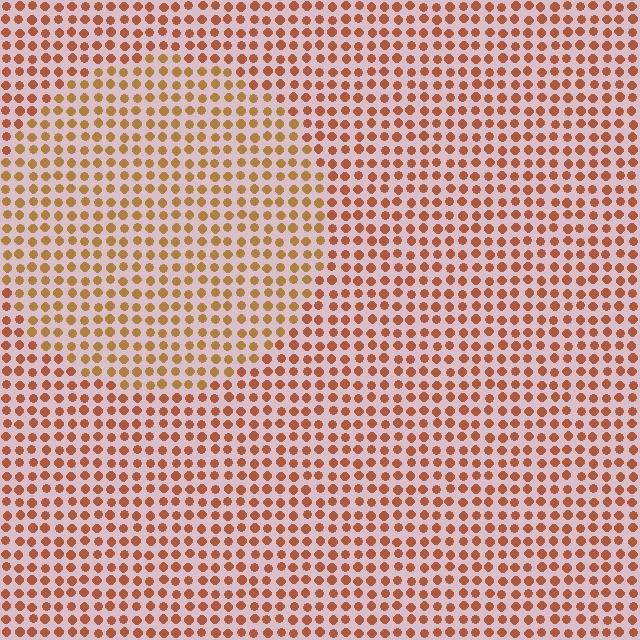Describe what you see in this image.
The image is filled with small brown elements in a uniform arrangement. A circle-shaped region is visible where the elements are tinted to a slightly different hue, forming a subtle color boundary.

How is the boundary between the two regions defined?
The boundary is defined purely by a slight shift in hue (about 22 degrees). Spacing, size, and orientation are identical on both sides.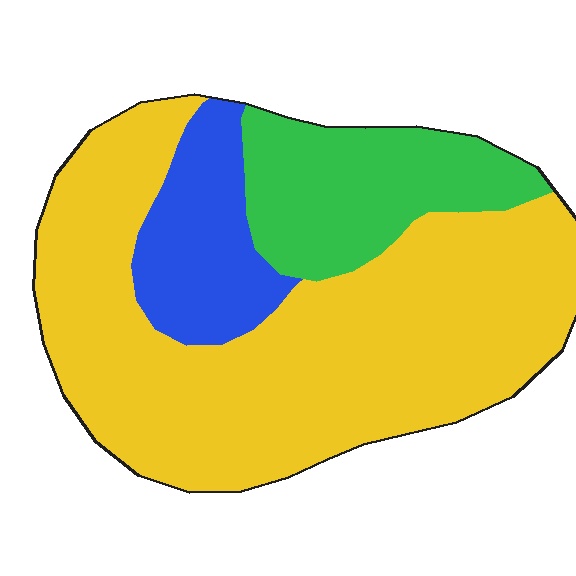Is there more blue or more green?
Green.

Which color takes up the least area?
Blue, at roughly 15%.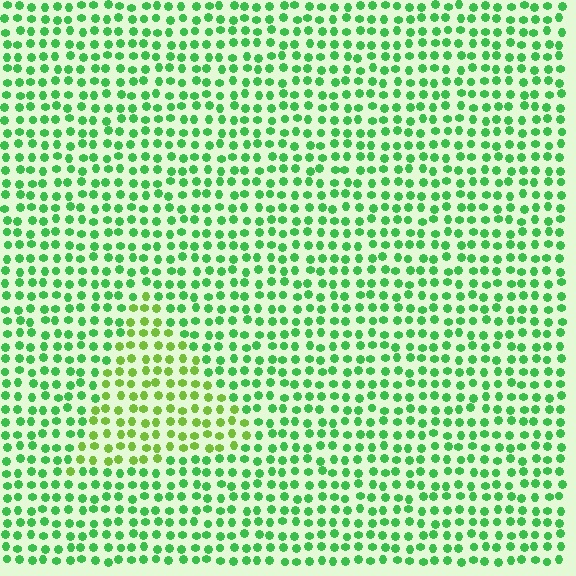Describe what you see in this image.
The image is filled with small green elements in a uniform arrangement. A triangle-shaped region is visible where the elements are tinted to a slightly different hue, forming a subtle color boundary.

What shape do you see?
I see a triangle.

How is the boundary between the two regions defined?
The boundary is defined purely by a slight shift in hue (about 33 degrees). Spacing, size, and orientation are identical on both sides.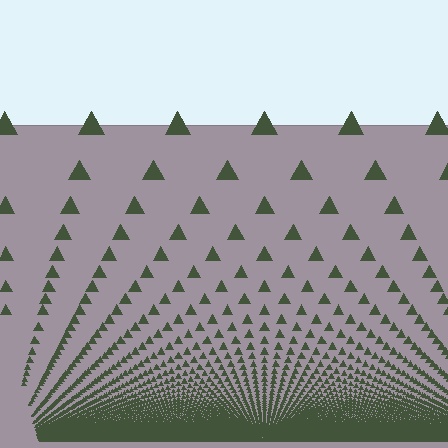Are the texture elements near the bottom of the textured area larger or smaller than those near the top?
Smaller. The gradient is inverted — elements near the bottom are smaller and denser.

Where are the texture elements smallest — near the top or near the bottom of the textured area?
Near the bottom.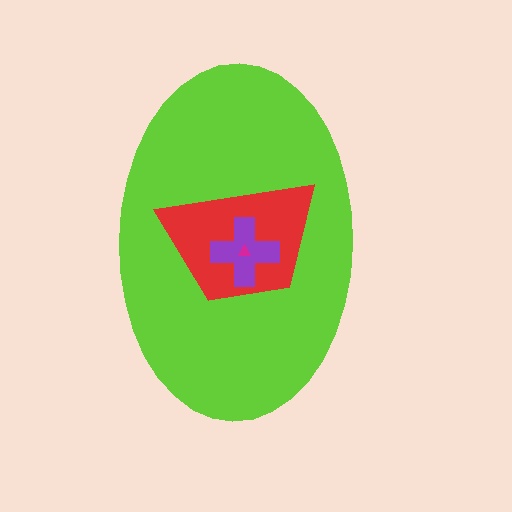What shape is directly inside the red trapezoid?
The purple cross.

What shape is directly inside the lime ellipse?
The red trapezoid.